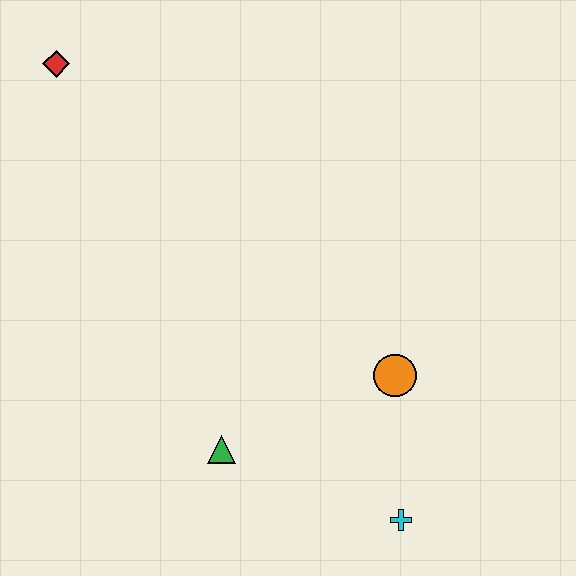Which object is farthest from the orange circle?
The red diamond is farthest from the orange circle.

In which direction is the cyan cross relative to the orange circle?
The cyan cross is below the orange circle.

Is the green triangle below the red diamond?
Yes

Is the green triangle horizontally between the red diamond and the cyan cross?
Yes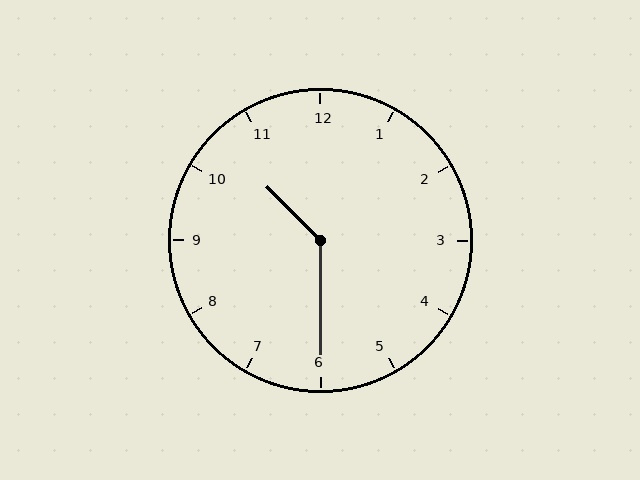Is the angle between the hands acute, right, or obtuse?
It is obtuse.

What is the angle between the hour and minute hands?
Approximately 135 degrees.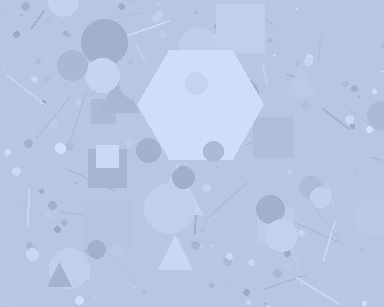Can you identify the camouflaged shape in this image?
The camouflaged shape is a hexagon.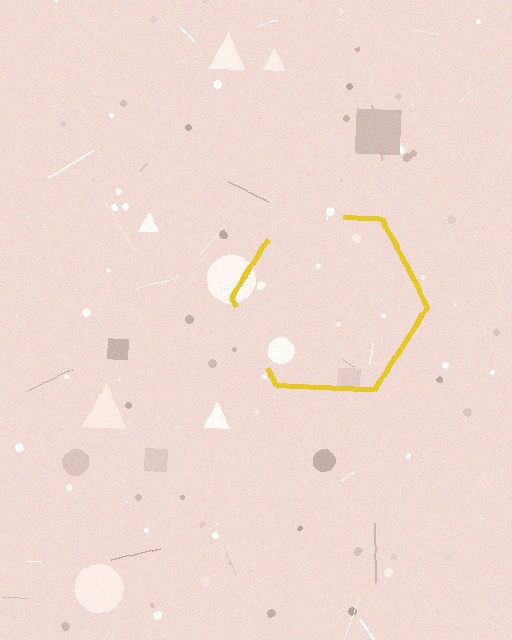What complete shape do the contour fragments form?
The contour fragments form a hexagon.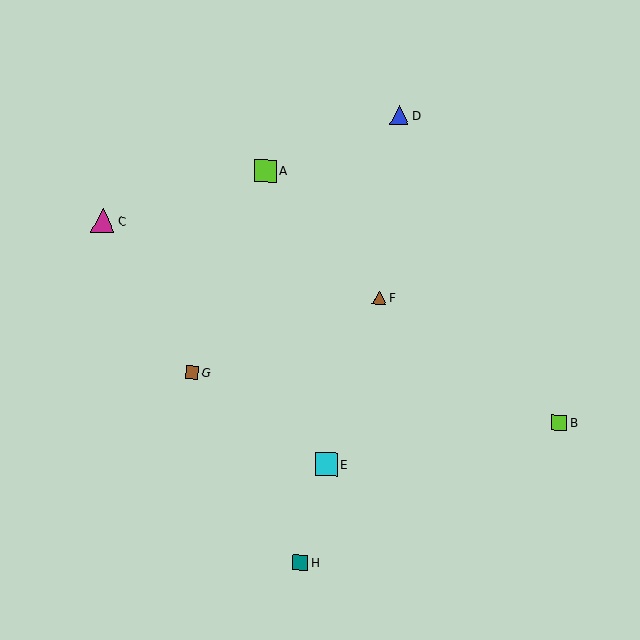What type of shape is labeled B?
Shape B is a lime square.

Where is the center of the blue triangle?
The center of the blue triangle is at (399, 115).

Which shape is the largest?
The magenta triangle (labeled C) is the largest.